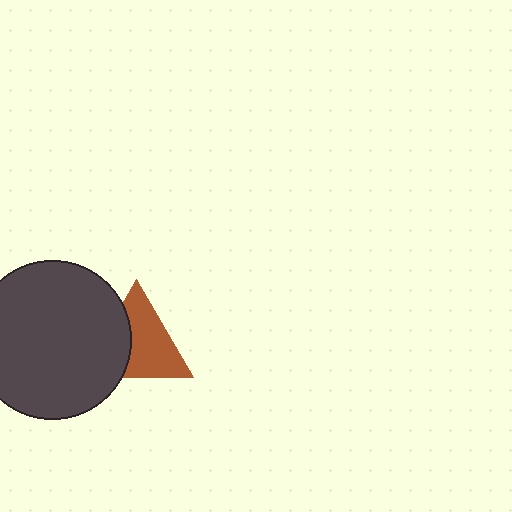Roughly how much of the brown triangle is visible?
About half of it is visible (roughly 64%).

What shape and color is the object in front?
The object in front is a dark gray circle.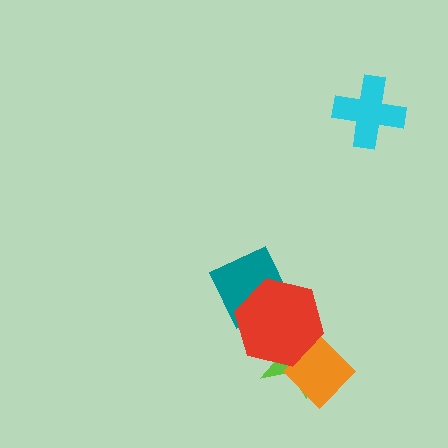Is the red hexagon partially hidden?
No, no other shape covers it.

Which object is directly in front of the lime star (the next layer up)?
The orange diamond is directly in front of the lime star.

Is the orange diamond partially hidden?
Yes, it is partially covered by another shape.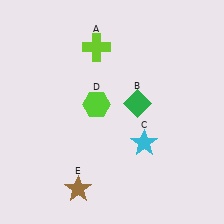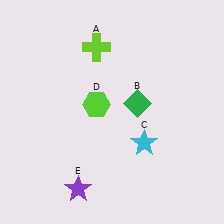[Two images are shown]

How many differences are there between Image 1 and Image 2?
There is 1 difference between the two images.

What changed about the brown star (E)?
In Image 1, E is brown. In Image 2, it changed to purple.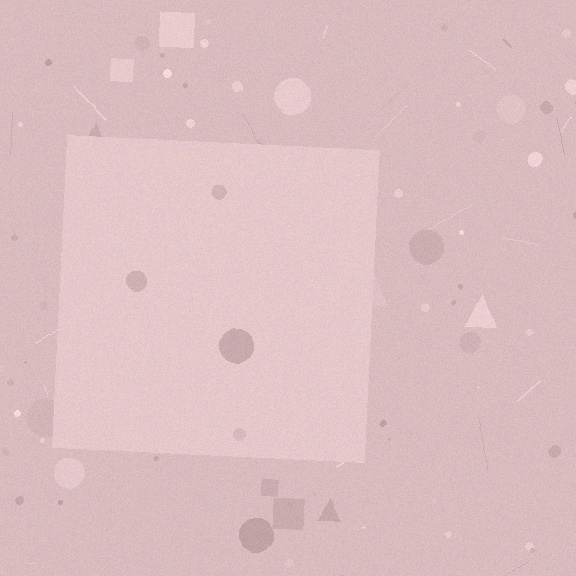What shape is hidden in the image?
A square is hidden in the image.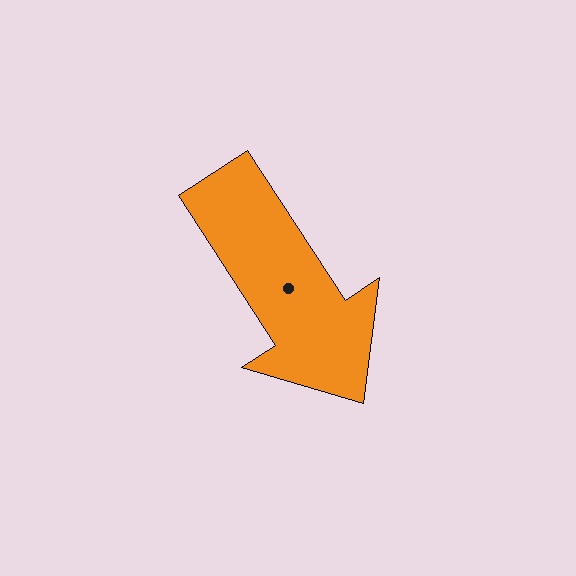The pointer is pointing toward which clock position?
Roughly 5 o'clock.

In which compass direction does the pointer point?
Southeast.